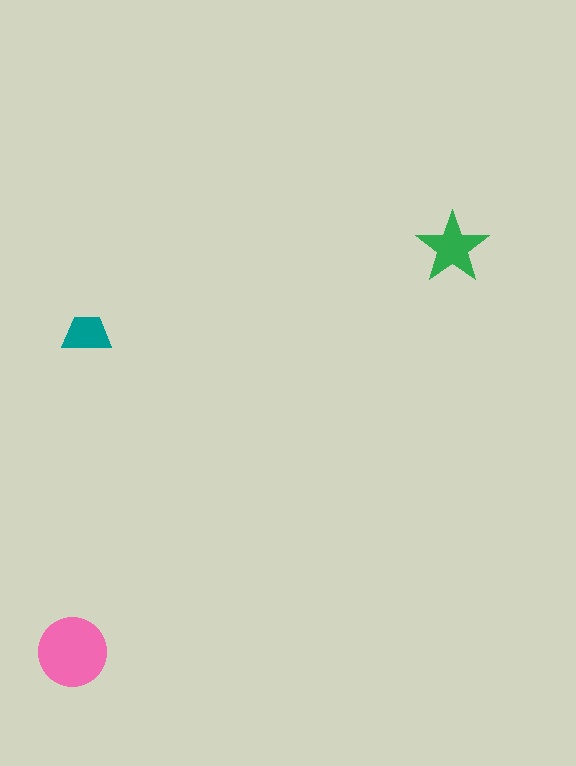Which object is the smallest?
The teal trapezoid.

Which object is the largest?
The pink circle.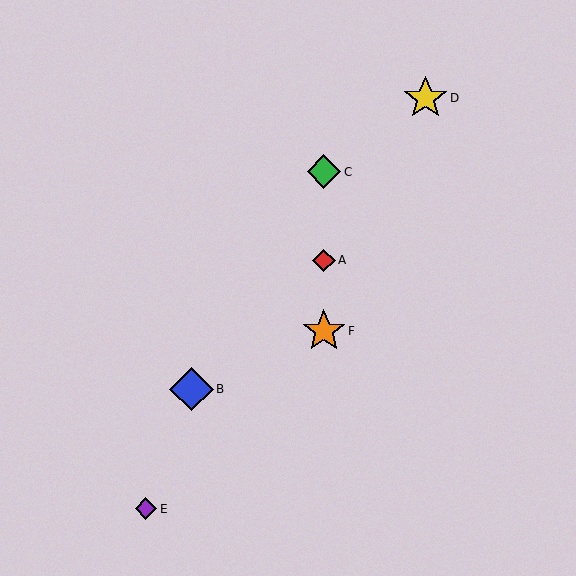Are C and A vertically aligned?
Yes, both are at x≈324.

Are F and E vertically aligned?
No, F is at x≈324 and E is at x≈146.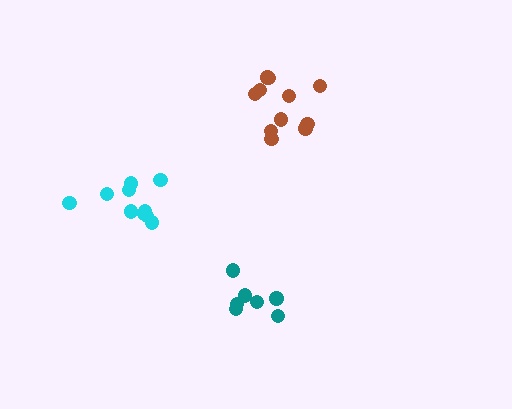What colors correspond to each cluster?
The clusters are colored: brown, cyan, teal.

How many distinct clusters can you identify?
There are 3 distinct clusters.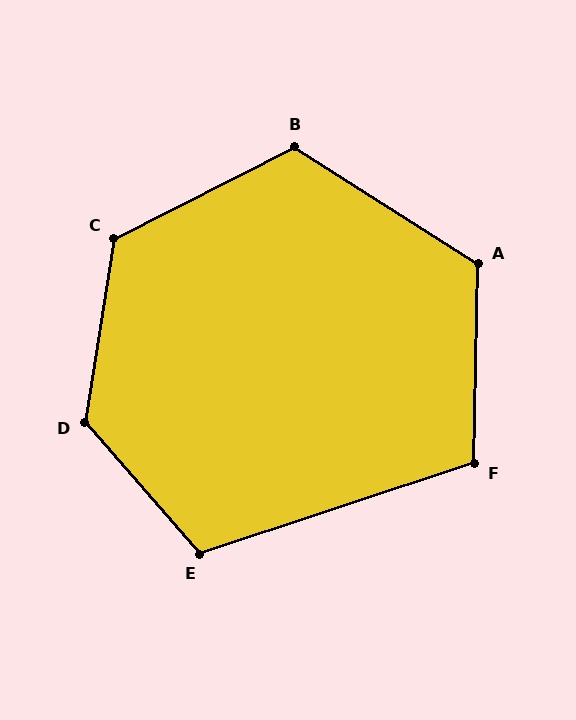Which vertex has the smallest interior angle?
F, at approximately 109 degrees.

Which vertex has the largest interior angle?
D, at approximately 130 degrees.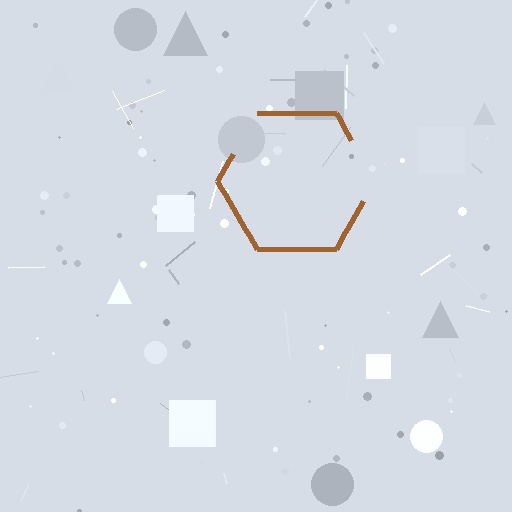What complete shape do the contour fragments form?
The contour fragments form a hexagon.